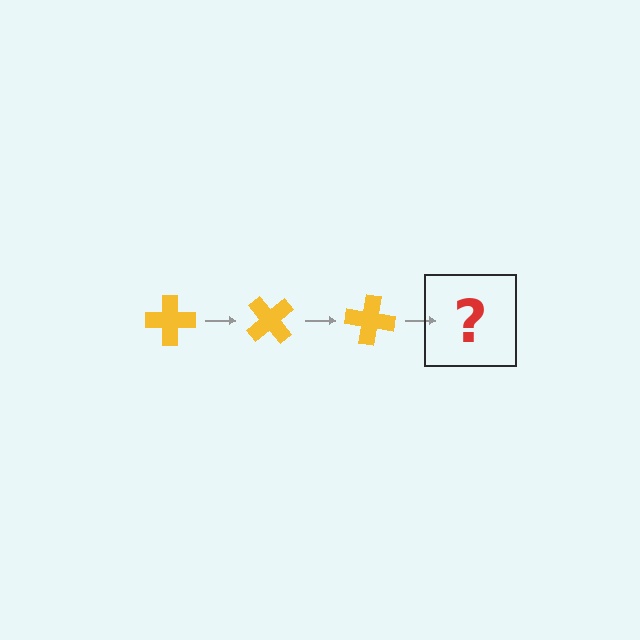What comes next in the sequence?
The next element should be a yellow cross rotated 150 degrees.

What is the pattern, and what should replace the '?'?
The pattern is that the cross rotates 50 degrees each step. The '?' should be a yellow cross rotated 150 degrees.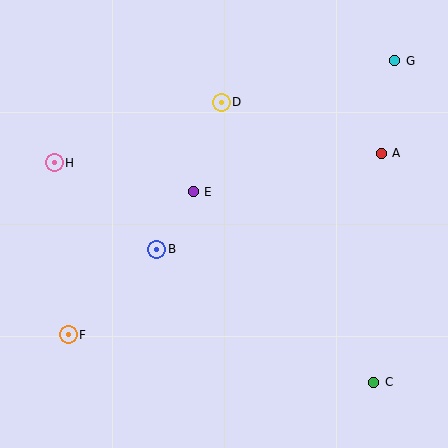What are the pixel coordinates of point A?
Point A is at (381, 153).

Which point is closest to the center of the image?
Point E at (193, 192) is closest to the center.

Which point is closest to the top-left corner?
Point H is closest to the top-left corner.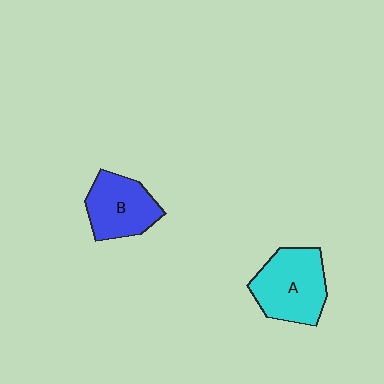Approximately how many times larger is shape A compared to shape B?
Approximately 1.2 times.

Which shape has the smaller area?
Shape B (blue).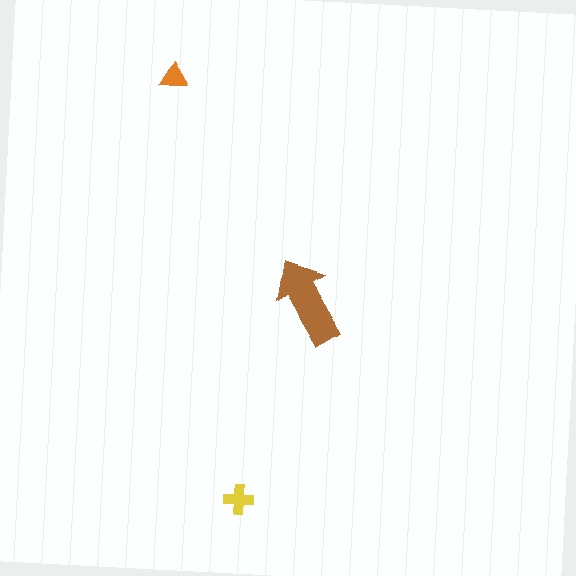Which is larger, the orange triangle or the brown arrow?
The brown arrow.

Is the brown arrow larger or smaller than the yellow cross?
Larger.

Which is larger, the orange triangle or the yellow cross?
The yellow cross.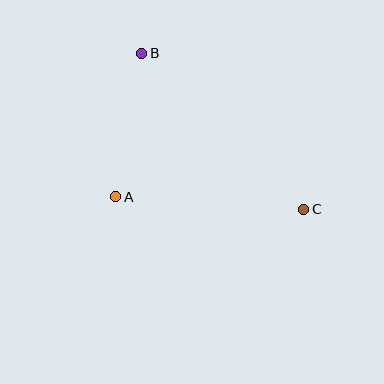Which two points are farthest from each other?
Points B and C are farthest from each other.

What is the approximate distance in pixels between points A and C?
The distance between A and C is approximately 188 pixels.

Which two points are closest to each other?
Points A and B are closest to each other.